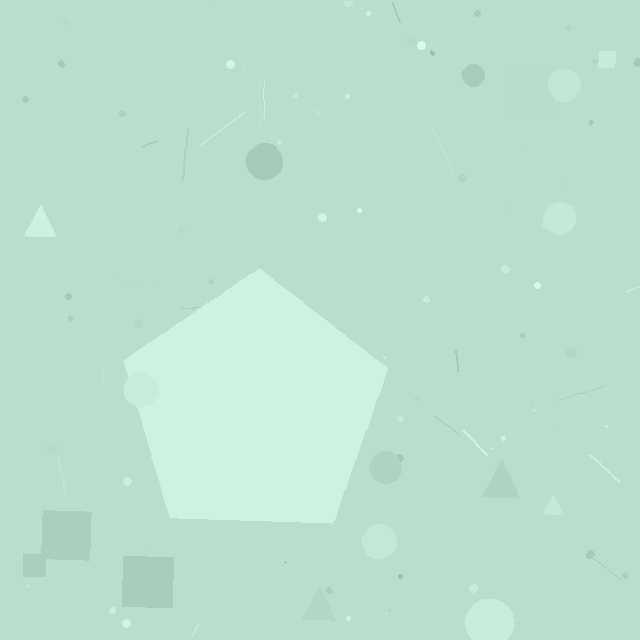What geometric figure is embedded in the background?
A pentagon is embedded in the background.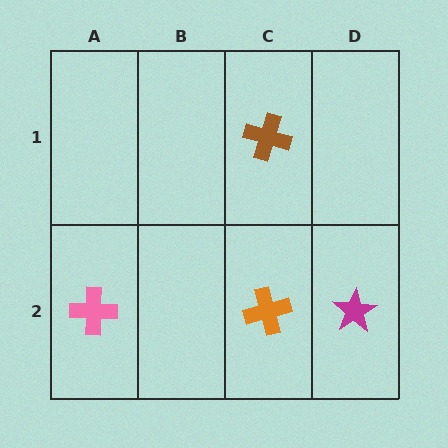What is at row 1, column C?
A brown cross.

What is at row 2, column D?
A magenta star.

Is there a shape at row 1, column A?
No, that cell is empty.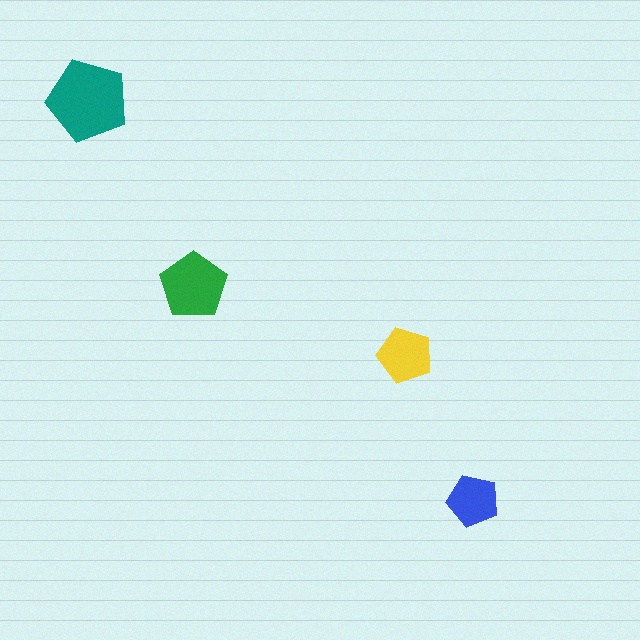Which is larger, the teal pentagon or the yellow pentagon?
The teal one.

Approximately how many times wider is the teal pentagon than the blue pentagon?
About 1.5 times wider.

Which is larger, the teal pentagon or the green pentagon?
The teal one.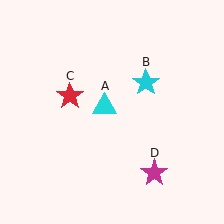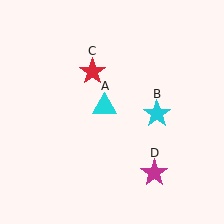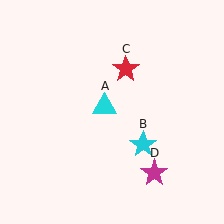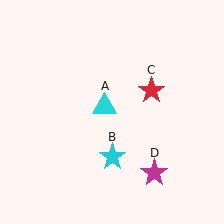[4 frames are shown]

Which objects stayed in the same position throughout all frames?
Cyan triangle (object A) and magenta star (object D) remained stationary.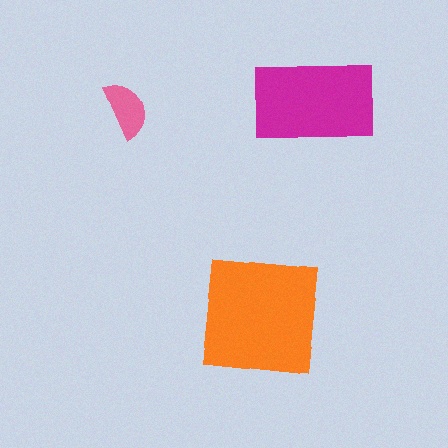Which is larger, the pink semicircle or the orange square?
The orange square.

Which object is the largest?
The orange square.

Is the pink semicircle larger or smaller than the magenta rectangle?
Smaller.